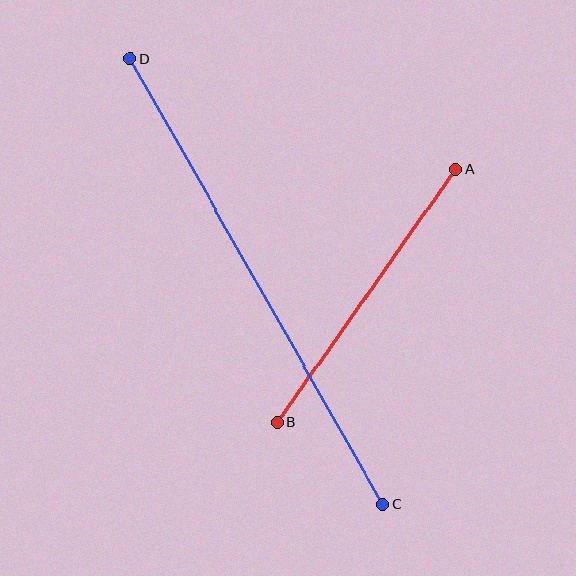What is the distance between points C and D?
The distance is approximately 512 pixels.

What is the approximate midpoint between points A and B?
The midpoint is at approximately (366, 296) pixels.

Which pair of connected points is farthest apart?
Points C and D are farthest apart.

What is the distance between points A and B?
The distance is approximately 309 pixels.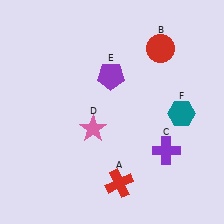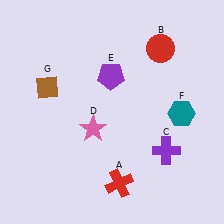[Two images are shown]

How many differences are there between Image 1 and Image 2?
There is 1 difference between the two images.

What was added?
A brown diamond (G) was added in Image 2.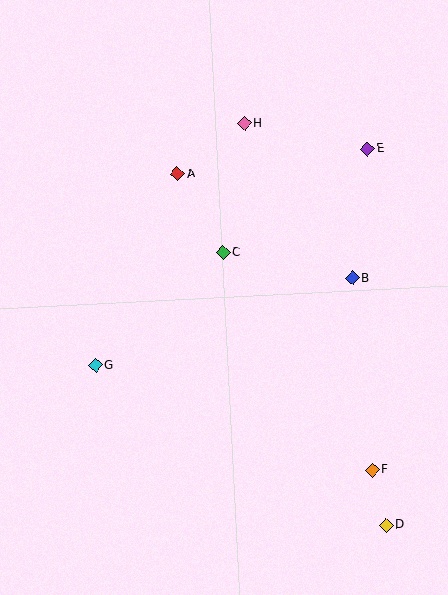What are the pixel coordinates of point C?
Point C is at (223, 253).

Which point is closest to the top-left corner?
Point A is closest to the top-left corner.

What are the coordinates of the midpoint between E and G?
The midpoint between E and G is at (232, 257).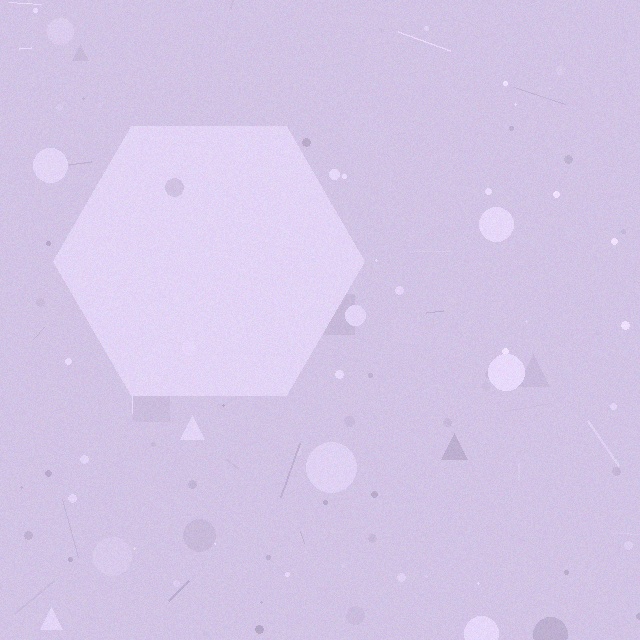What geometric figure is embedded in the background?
A hexagon is embedded in the background.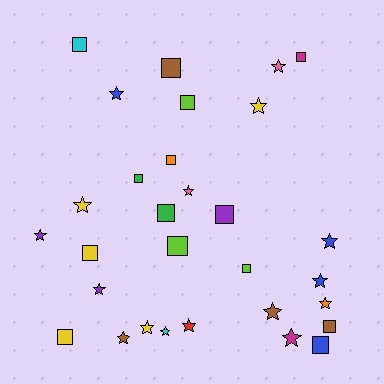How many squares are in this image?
There are 14 squares.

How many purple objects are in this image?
There are 3 purple objects.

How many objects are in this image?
There are 30 objects.